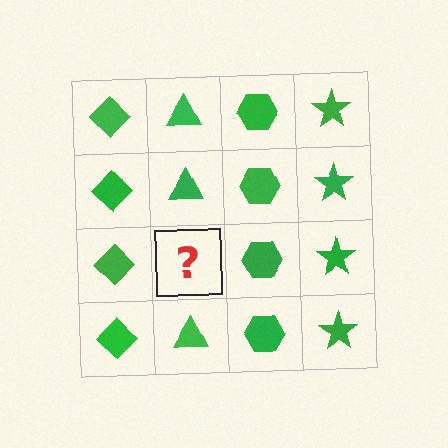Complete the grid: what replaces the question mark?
The question mark should be replaced with a green triangle.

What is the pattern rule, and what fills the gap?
The rule is that each column has a consistent shape. The gap should be filled with a green triangle.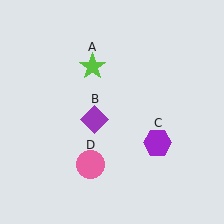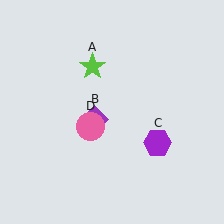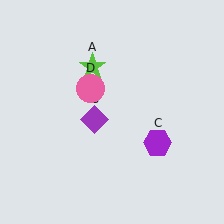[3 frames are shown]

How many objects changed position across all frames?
1 object changed position: pink circle (object D).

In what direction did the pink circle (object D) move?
The pink circle (object D) moved up.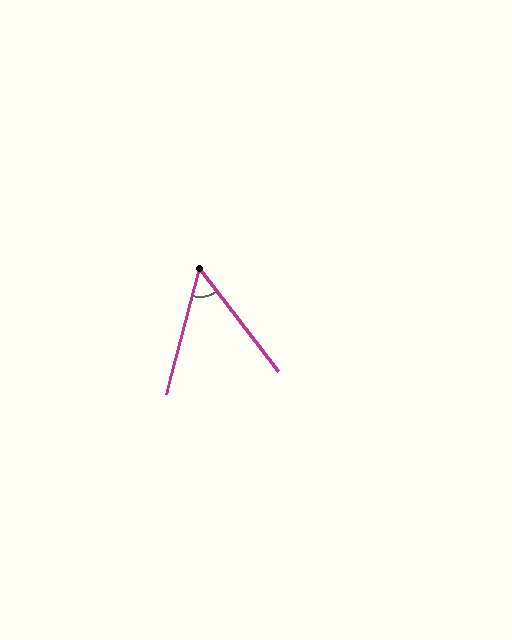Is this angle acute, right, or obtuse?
It is acute.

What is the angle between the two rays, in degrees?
Approximately 53 degrees.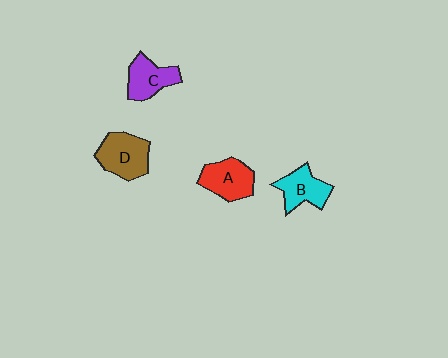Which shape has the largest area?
Shape D (brown).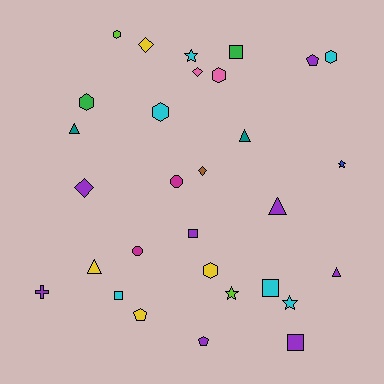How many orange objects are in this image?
There are no orange objects.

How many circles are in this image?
There are 2 circles.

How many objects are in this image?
There are 30 objects.